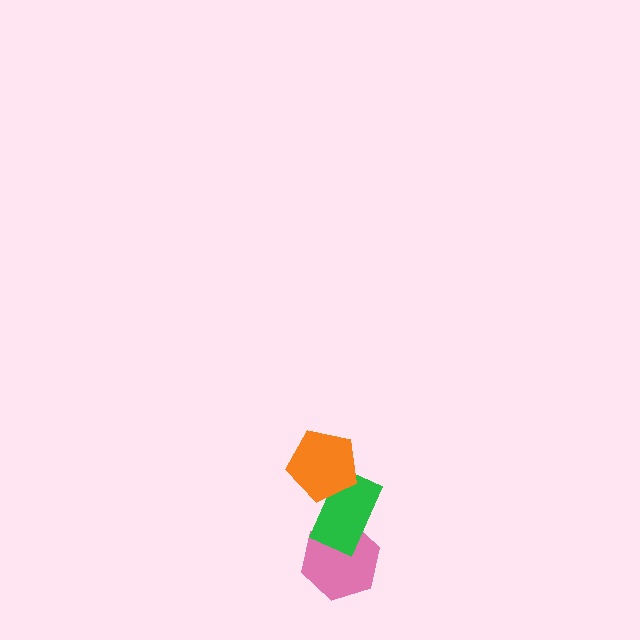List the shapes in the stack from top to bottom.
From top to bottom: the orange pentagon, the green rectangle, the pink hexagon.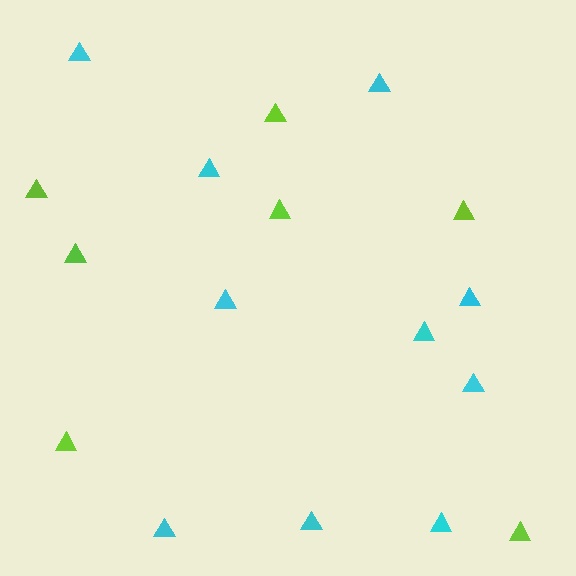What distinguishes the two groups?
There are 2 groups: one group of cyan triangles (10) and one group of lime triangles (7).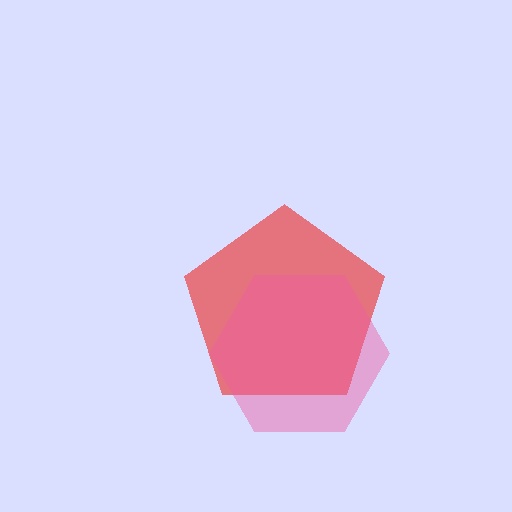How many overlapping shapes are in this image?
There are 2 overlapping shapes in the image.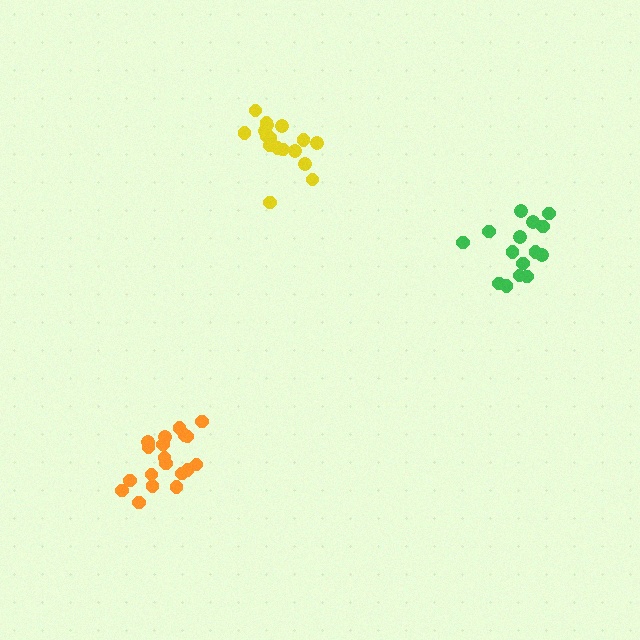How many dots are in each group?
Group 1: 17 dots, Group 2: 15 dots, Group 3: 19 dots (51 total).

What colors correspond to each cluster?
The clusters are colored: yellow, green, orange.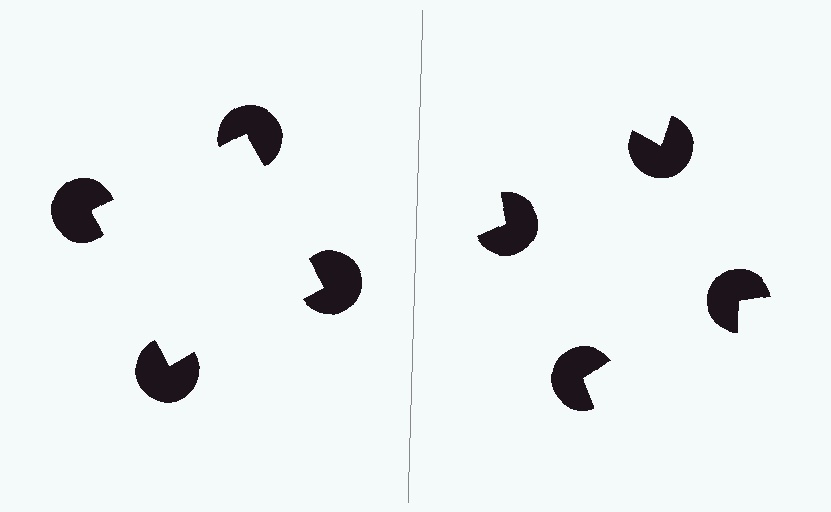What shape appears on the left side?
An illusory square.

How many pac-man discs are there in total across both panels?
8 — 4 on each side.